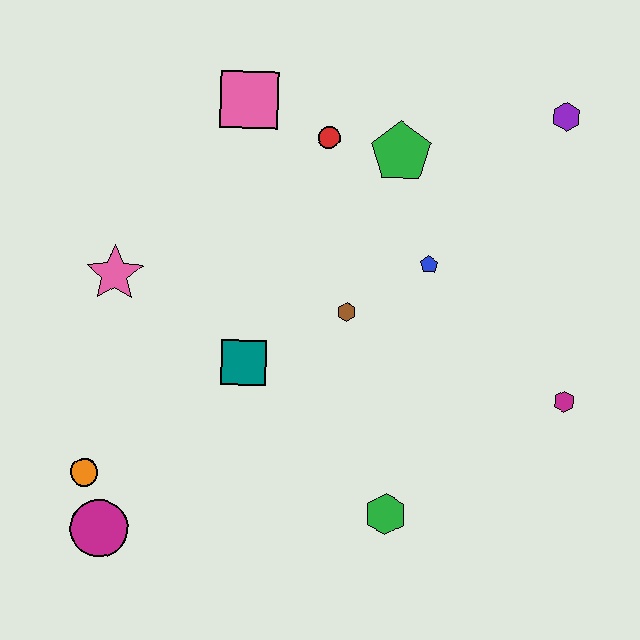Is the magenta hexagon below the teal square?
Yes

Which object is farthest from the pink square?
The magenta circle is farthest from the pink square.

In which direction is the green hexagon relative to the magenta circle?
The green hexagon is to the right of the magenta circle.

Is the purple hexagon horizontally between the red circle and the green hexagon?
No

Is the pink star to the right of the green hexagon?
No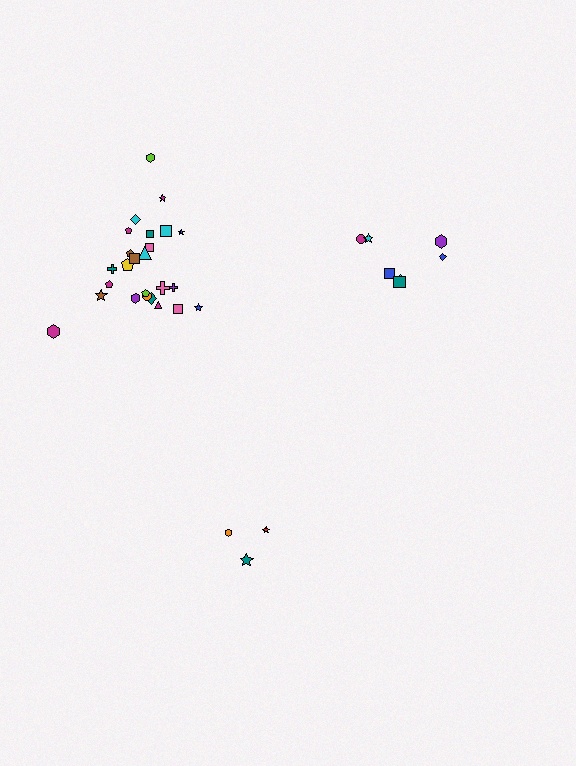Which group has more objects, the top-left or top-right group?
The top-left group.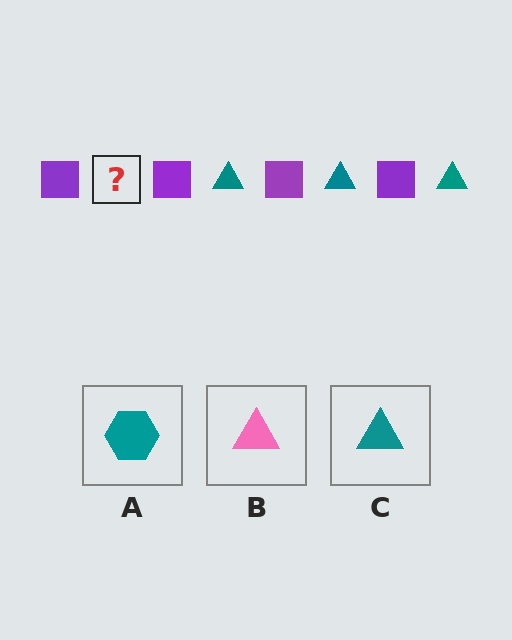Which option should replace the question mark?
Option C.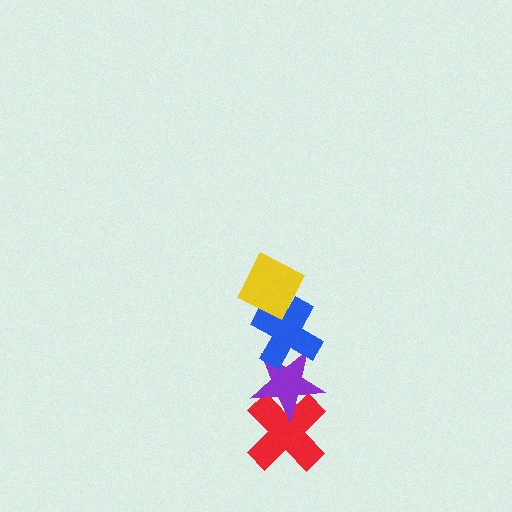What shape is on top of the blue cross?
The yellow diamond is on top of the blue cross.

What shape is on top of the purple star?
The blue cross is on top of the purple star.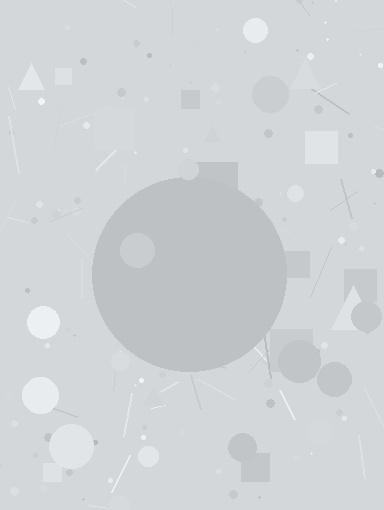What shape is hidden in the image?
A circle is hidden in the image.